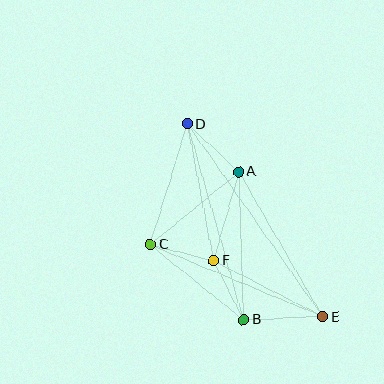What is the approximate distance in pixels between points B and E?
The distance between B and E is approximately 79 pixels.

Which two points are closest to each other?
Points C and F are closest to each other.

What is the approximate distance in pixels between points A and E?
The distance between A and E is approximately 167 pixels.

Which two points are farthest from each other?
Points D and E are farthest from each other.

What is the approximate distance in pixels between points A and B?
The distance between A and B is approximately 148 pixels.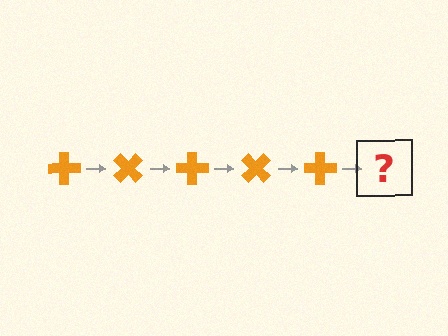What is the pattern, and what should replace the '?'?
The pattern is that the cross rotates 45 degrees each step. The '?' should be an orange cross rotated 225 degrees.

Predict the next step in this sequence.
The next step is an orange cross rotated 225 degrees.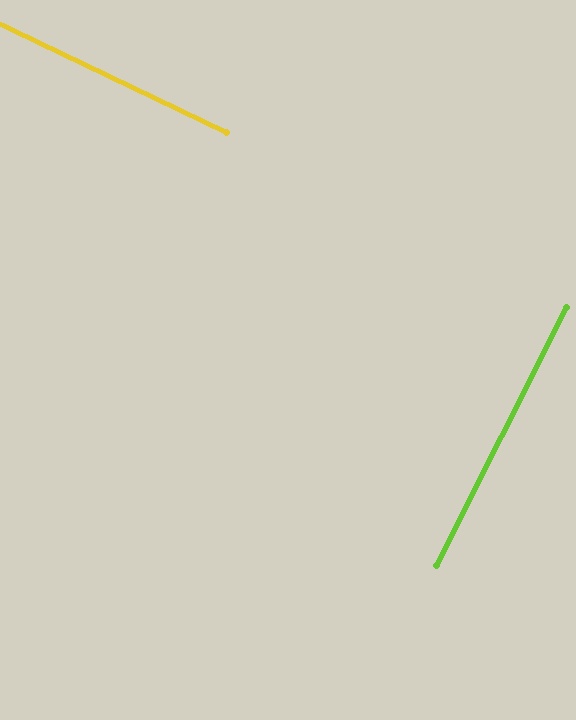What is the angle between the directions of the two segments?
Approximately 89 degrees.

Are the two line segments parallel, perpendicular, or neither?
Perpendicular — they meet at approximately 89°.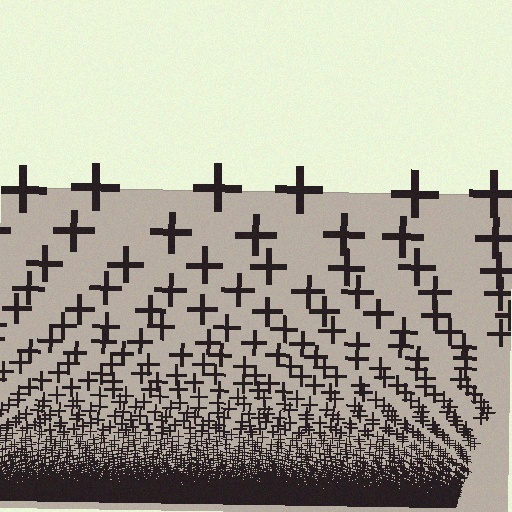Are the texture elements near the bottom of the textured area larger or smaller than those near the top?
Smaller. The gradient is inverted — elements near the bottom are smaller and denser.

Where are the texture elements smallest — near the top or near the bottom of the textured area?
Near the bottom.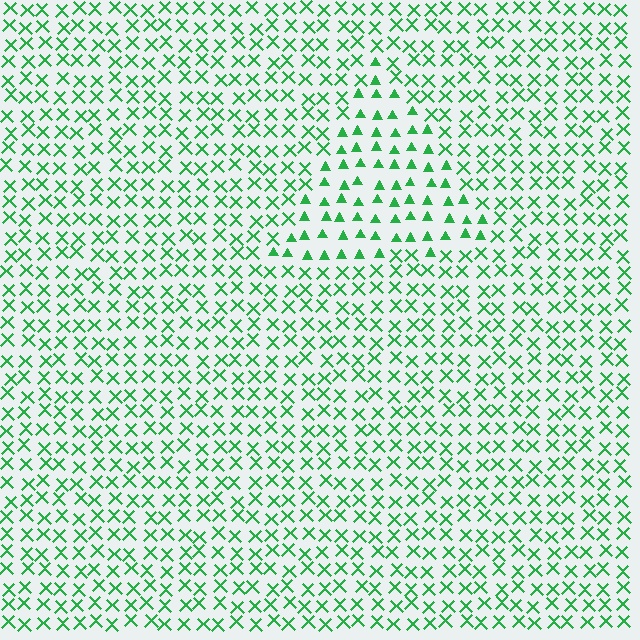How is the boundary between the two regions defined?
The boundary is defined by a change in element shape: triangles inside vs. X marks outside. All elements share the same color and spacing.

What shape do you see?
I see a triangle.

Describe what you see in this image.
The image is filled with small green elements arranged in a uniform grid. A triangle-shaped region contains triangles, while the surrounding area contains X marks. The boundary is defined purely by the change in element shape.